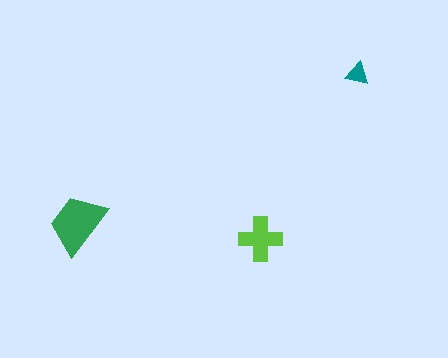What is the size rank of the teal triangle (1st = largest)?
3rd.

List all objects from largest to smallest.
The green trapezoid, the lime cross, the teal triangle.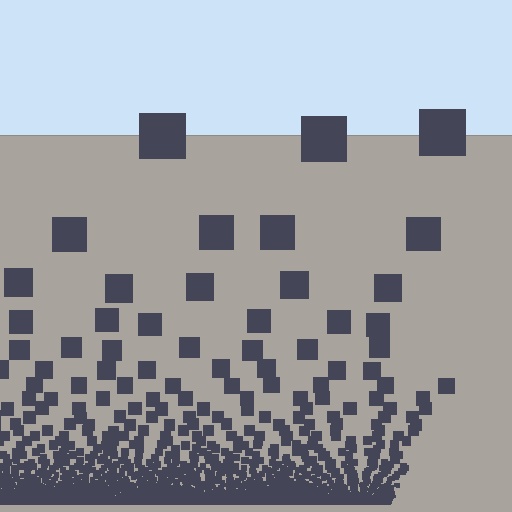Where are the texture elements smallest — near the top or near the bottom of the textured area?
Near the bottom.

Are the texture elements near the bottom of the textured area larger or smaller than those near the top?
Smaller. The gradient is inverted — elements near the bottom are smaller and denser.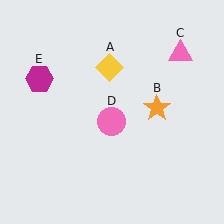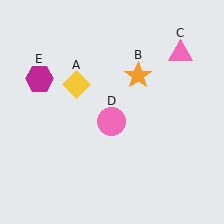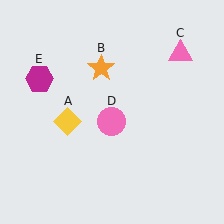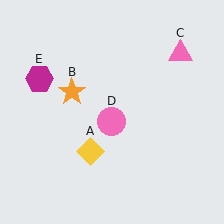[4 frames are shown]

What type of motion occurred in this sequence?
The yellow diamond (object A), orange star (object B) rotated counterclockwise around the center of the scene.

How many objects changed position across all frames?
2 objects changed position: yellow diamond (object A), orange star (object B).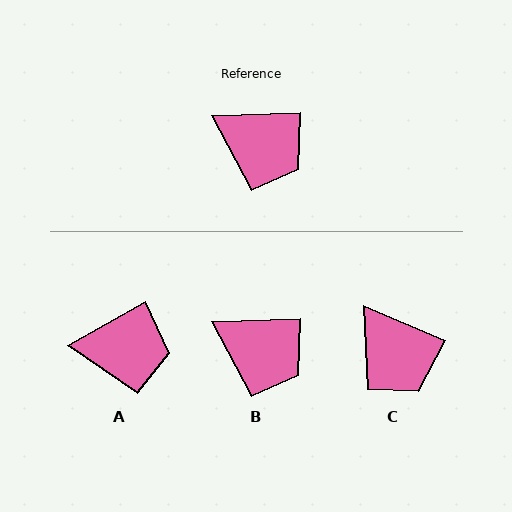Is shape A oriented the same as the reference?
No, it is off by about 27 degrees.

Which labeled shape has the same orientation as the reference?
B.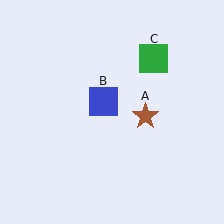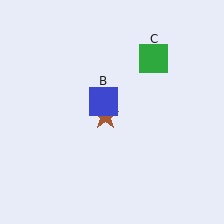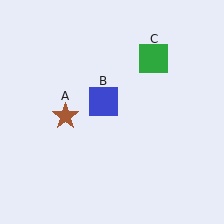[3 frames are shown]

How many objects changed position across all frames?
1 object changed position: brown star (object A).